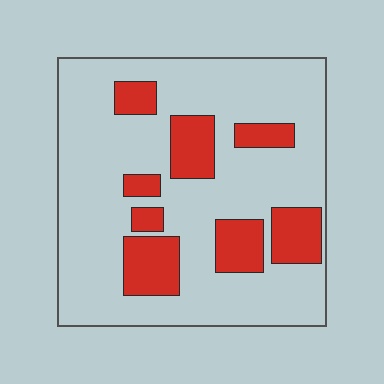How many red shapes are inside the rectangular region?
8.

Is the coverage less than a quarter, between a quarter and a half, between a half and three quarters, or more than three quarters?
Less than a quarter.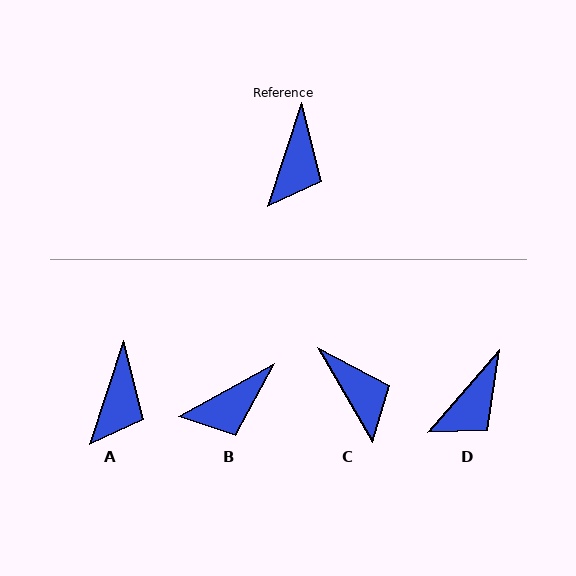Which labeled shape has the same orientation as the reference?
A.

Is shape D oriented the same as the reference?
No, it is off by about 23 degrees.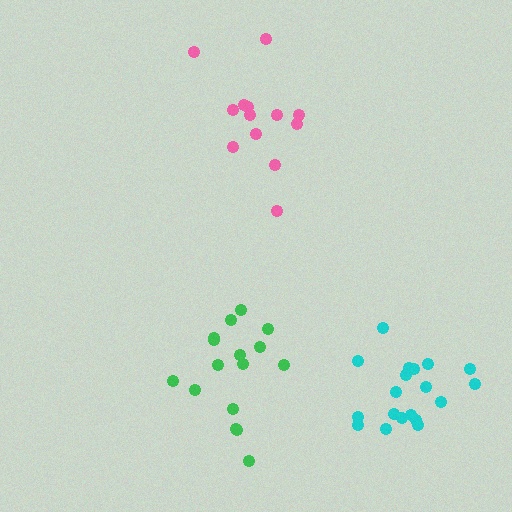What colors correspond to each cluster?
The clusters are colored: pink, cyan, green.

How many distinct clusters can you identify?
There are 3 distinct clusters.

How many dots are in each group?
Group 1: 13 dots, Group 2: 19 dots, Group 3: 16 dots (48 total).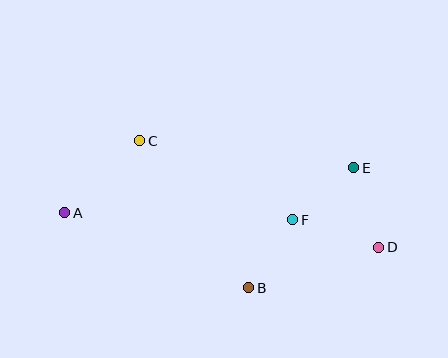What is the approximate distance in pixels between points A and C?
The distance between A and C is approximately 104 pixels.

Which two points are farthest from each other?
Points A and D are farthest from each other.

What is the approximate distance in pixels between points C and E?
The distance between C and E is approximately 216 pixels.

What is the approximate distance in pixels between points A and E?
The distance between A and E is approximately 292 pixels.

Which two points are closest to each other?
Points E and F are closest to each other.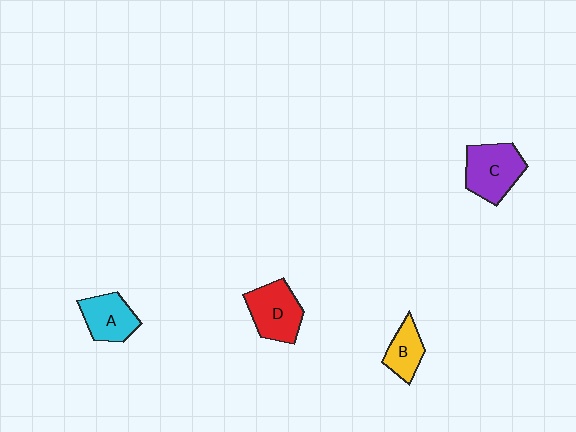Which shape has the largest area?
Shape C (purple).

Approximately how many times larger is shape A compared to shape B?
Approximately 1.3 times.